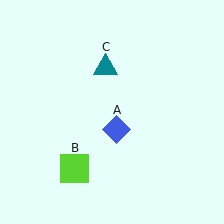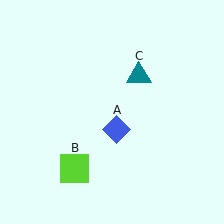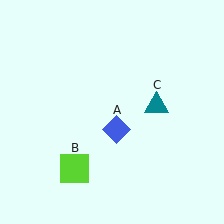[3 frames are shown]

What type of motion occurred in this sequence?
The teal triangle (object C) rotated clockwise around the center of the scene.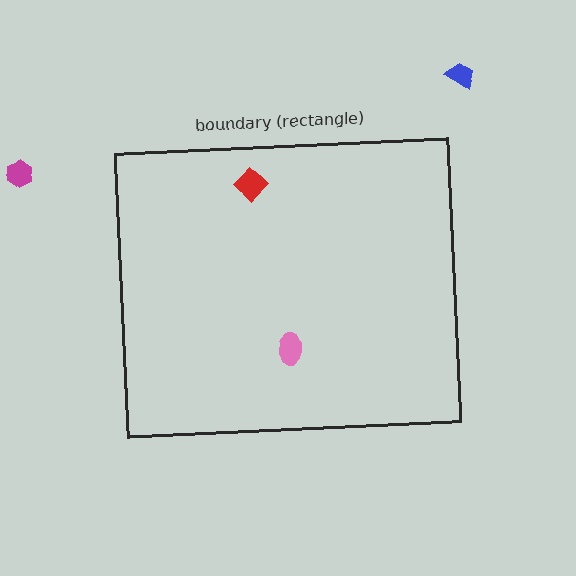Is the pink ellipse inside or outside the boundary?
Inside.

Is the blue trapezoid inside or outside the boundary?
Outside.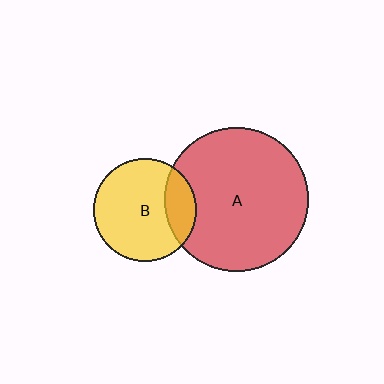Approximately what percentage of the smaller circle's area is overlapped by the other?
Approximately 20%.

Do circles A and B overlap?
Yes.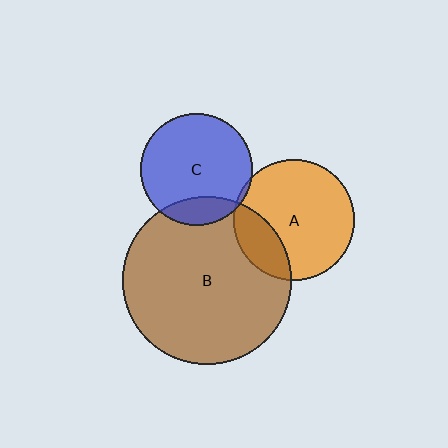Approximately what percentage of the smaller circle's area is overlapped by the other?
Approximately 5%.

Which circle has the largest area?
Circle B (brown).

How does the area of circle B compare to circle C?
Approximately 2.3 times.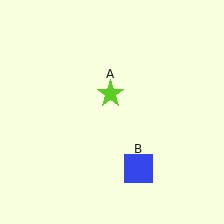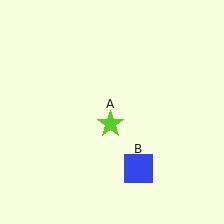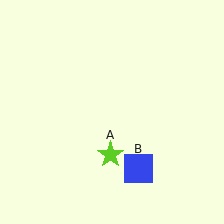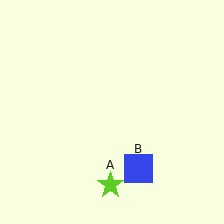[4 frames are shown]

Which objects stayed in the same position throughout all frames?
Blue square (object B) remained stationary.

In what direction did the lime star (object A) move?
The lime star (object A) moved down.